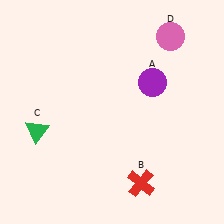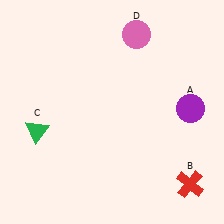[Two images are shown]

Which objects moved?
The objects that moved are: the purple circle (A), the red cross (B), the pink circle (D).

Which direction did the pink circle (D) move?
The pink circle (D) moved left.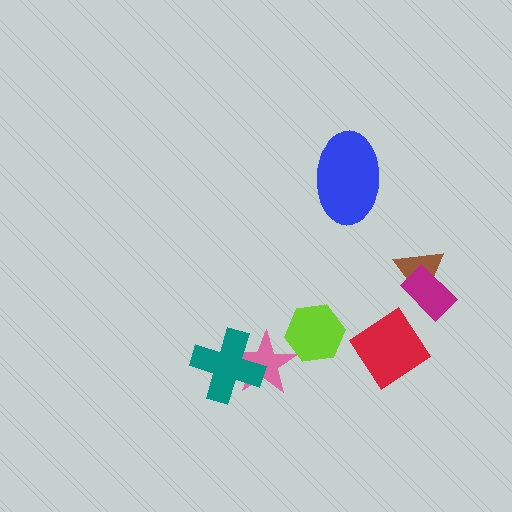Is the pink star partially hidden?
Yes, it is partially covered by another shape.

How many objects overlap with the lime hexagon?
0 objects overlap with the lime hexagon.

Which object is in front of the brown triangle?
The magenta rectangle is in front of the brown triangle.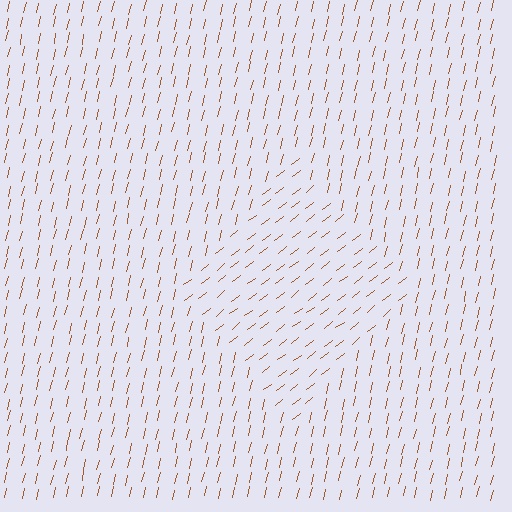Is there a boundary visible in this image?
Yes, there is a texture boundary formed by a change in line orientation.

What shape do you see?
I see a diamond.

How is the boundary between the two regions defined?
The boundary is defined purely by a change in line orientation (approximately 39 degrees difference). All lines are the same color and thickness.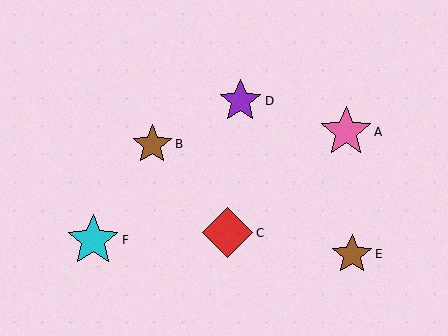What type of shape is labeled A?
Shape A is a pink star.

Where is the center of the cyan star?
The center of the cyan star is at (93, 240).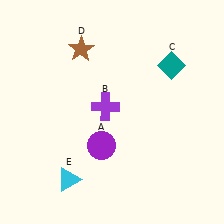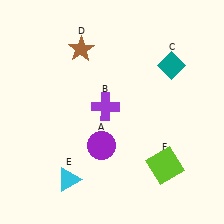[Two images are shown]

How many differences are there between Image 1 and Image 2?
There is 1 difference between the two images.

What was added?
A lime square (F) was added in Image 2.